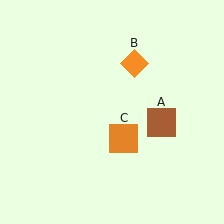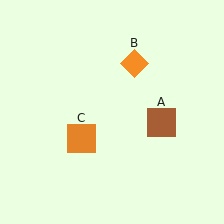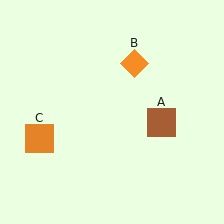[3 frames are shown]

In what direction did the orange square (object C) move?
The orange square (object C) moved left.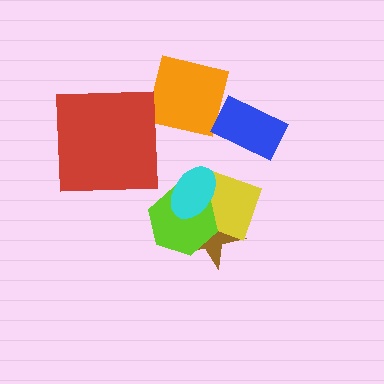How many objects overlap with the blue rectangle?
1 object overlaps with the blue rectangle.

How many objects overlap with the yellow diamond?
3 objects overlap with the yellow diamond.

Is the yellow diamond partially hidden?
Yes, it is partially covered by another shape.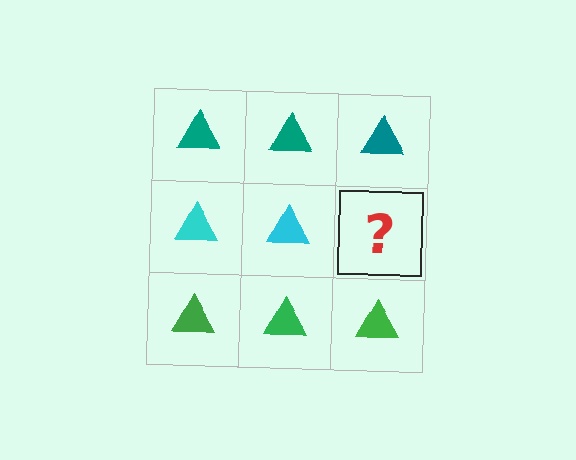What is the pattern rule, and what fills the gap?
The rule is that each row has a consistent color. The gap should be filled with a cyan triangle.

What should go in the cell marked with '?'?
The missing cell should contain a cyan triangle.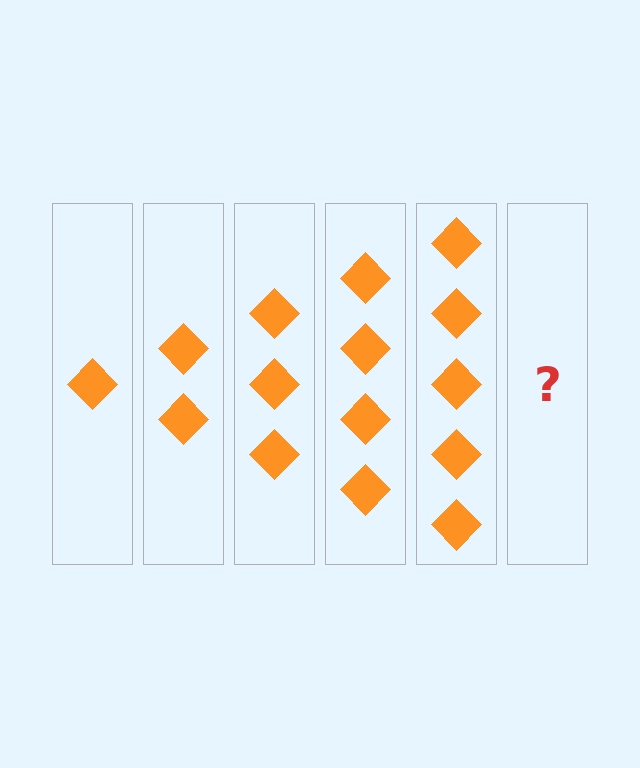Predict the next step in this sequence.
The next step is 6 diamonds.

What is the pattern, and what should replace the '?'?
The pattern is that each step adds one more diamond. The '?' should be 6 diamonds.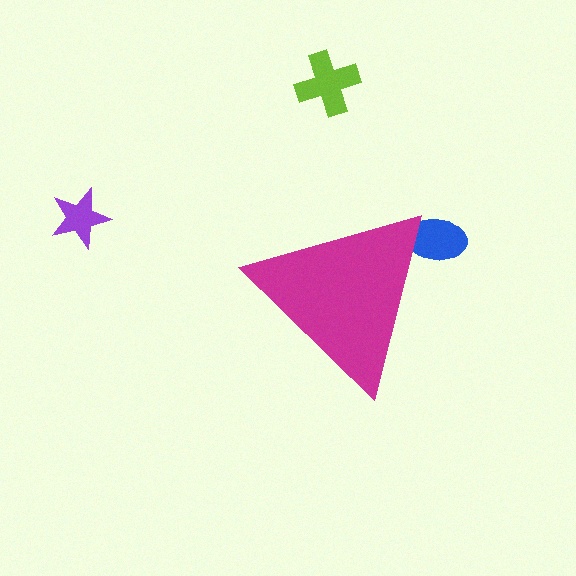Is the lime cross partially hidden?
No, the lime cross is fully visible.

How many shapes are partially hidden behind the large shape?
1 shape is partially hidden.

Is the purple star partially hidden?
No, the purple star is fully visible.